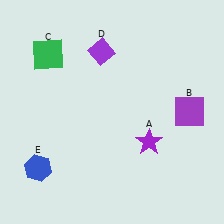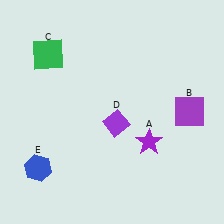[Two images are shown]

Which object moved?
The purple diamond (D) moved down.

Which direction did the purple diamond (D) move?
The purple diamond (D) moved down.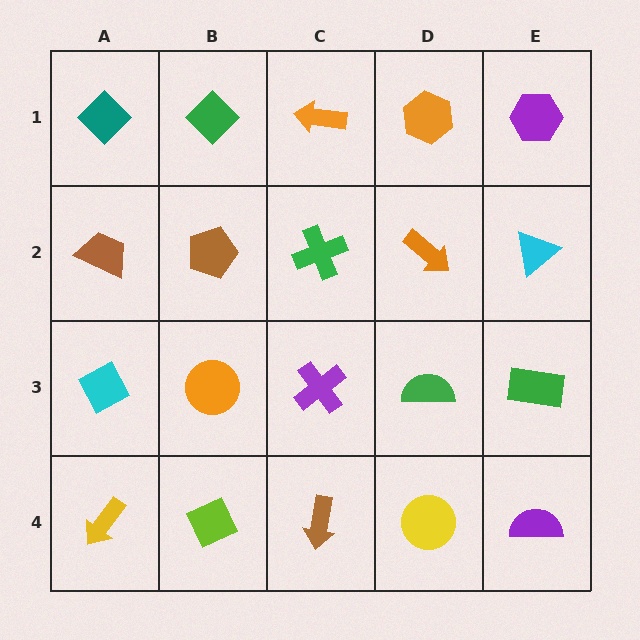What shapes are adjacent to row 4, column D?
A green semicircle (row 3, column D), a brown arrow (row 4, column C), a purple semicircle (row 4, column E).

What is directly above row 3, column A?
A brown trapezoid.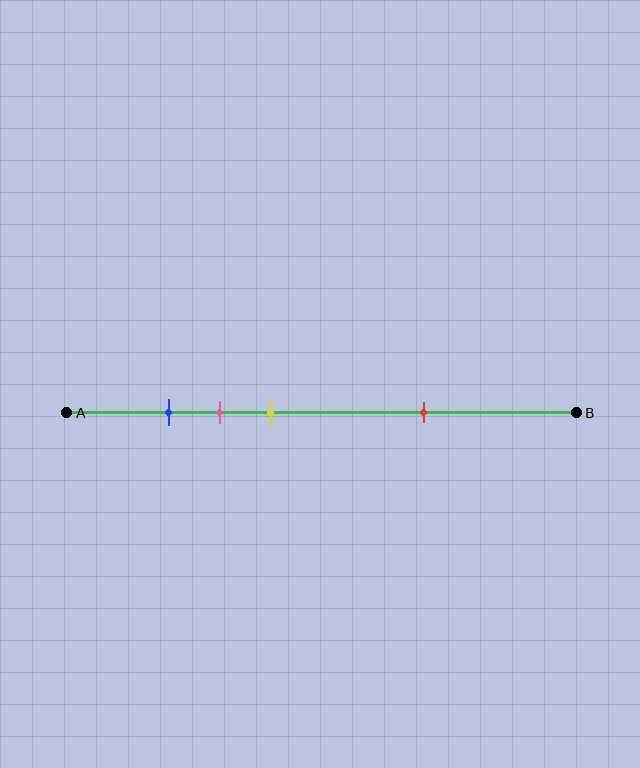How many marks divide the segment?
There are 4 marks dividing the segment.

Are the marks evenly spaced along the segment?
No, the marks are not evenly spaced.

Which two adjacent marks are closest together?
The blue and pink marks are the closest adjacent pair.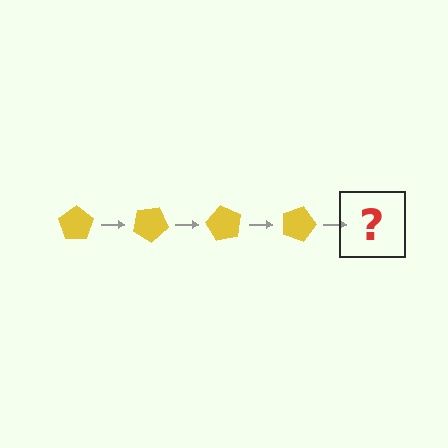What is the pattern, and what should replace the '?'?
The pattern is that the pentagon rotates 30 degrees each step. The '?' should be a yellow pentagon rotated 120 degrees.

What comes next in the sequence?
The next element should be a yellow pentagon rotated 120 degrees.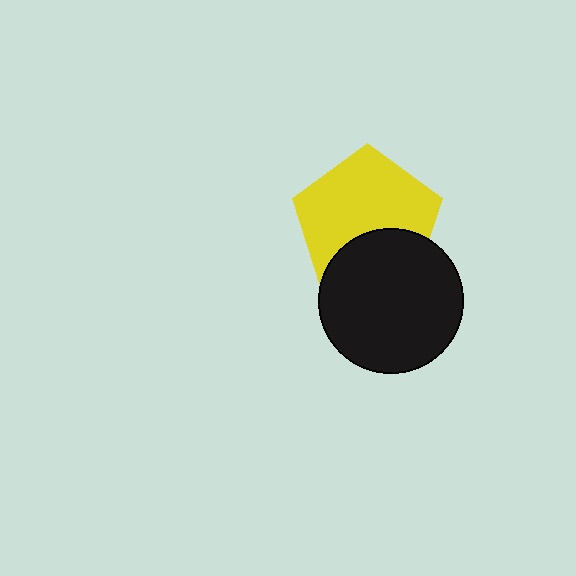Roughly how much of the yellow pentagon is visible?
Most of it is visible (roughly 67%).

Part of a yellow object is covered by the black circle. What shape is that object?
It is a pentagon.